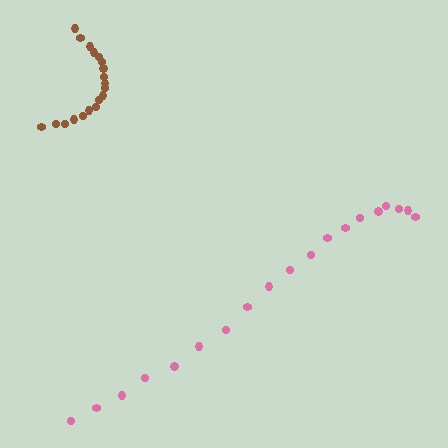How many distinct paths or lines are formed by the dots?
There are 2 distinct paths.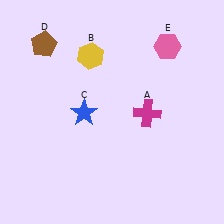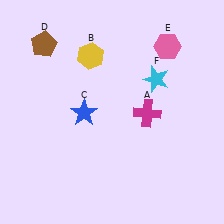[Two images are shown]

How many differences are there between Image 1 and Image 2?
There is 1 difference between the two images.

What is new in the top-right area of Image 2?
A cyan star (F) was added in the top-right area of Image 2.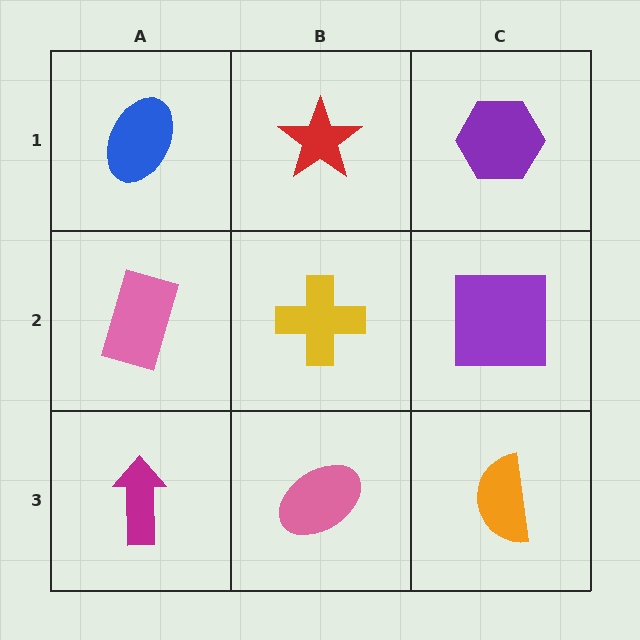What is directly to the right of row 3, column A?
A pink ellipse.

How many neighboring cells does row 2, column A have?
3.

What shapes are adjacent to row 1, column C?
A purple square (row 2, column C), a red star (row 1, column B).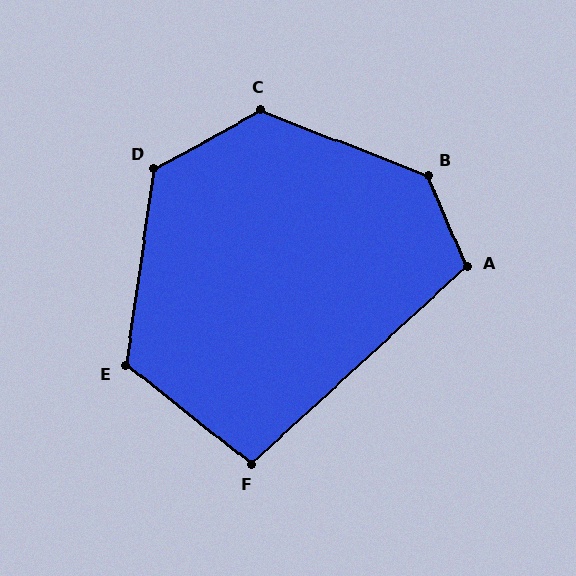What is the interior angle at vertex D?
Approximately 127 degrees (obtuse).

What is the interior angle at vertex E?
Approximately 120 degrees (obtuse).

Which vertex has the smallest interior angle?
F, at approximately 99 degrees.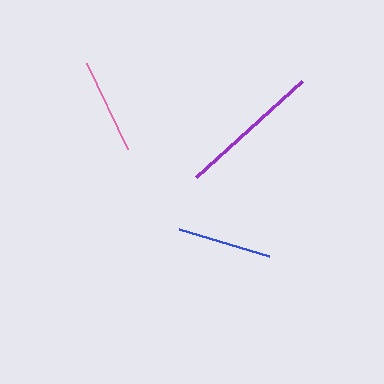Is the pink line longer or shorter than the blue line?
The pink line is longer than the blue line.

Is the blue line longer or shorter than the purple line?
The purple line is longer than the blue line.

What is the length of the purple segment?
The purple segment is approximately 143 pixels long.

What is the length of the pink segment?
The pink segment is approximately 96 pixels long.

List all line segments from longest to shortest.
From longest to shortest: purple, pink, blue.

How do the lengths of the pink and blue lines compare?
The pink and blue lines are approximately the same length.